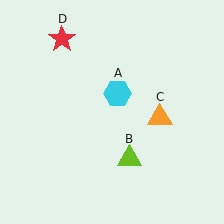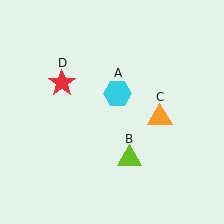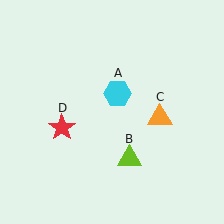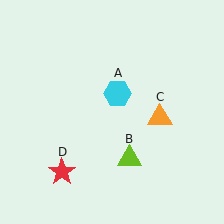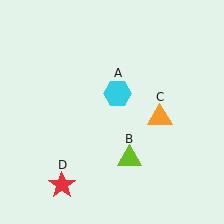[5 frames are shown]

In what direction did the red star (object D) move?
The red star (object D) moved down.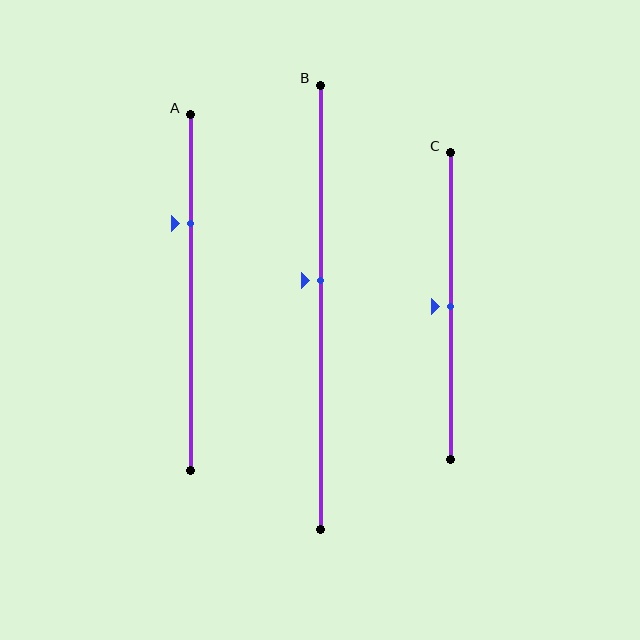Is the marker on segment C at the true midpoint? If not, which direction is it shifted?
Yes, the marker on segment C is at the true midpoint.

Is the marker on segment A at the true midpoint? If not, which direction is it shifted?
No, the marker on segment A is shifted upward by about 19% of the segment length.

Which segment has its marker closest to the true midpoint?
Segment C has its marker closest to the true midpoint.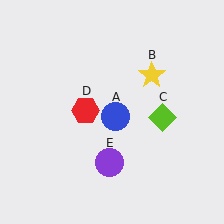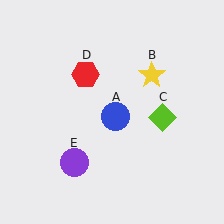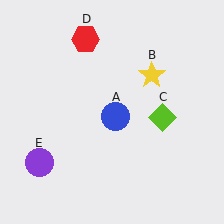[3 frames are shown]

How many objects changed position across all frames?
2 objects changed position: red hexagon (object D), purple circle (object E).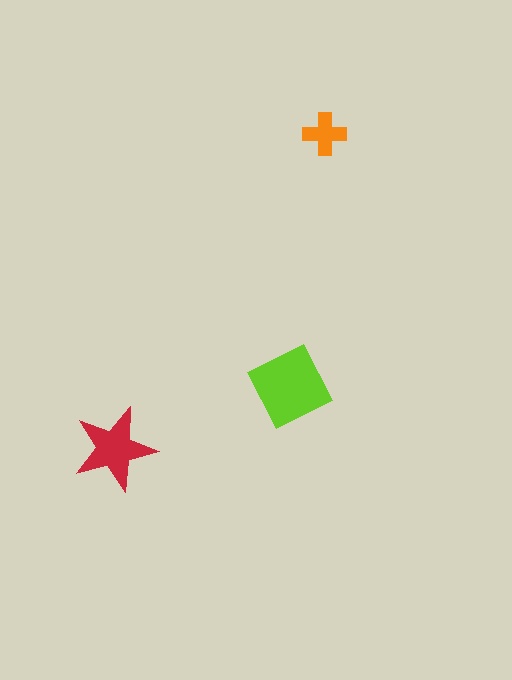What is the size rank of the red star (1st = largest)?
2nd.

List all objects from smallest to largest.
The orange cross, the red star, the lime diamond.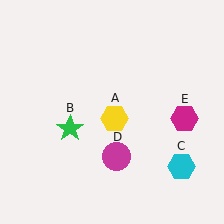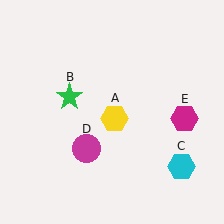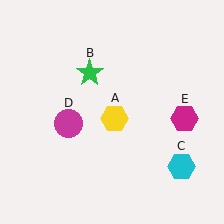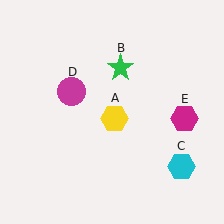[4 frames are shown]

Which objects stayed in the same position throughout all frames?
Yellow hexagon (object A) and cyan hexagon (object C) and magenta hexagon (object E) remained stationary.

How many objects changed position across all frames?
2 objects changed position: green star (object B), magenta circle (object D).